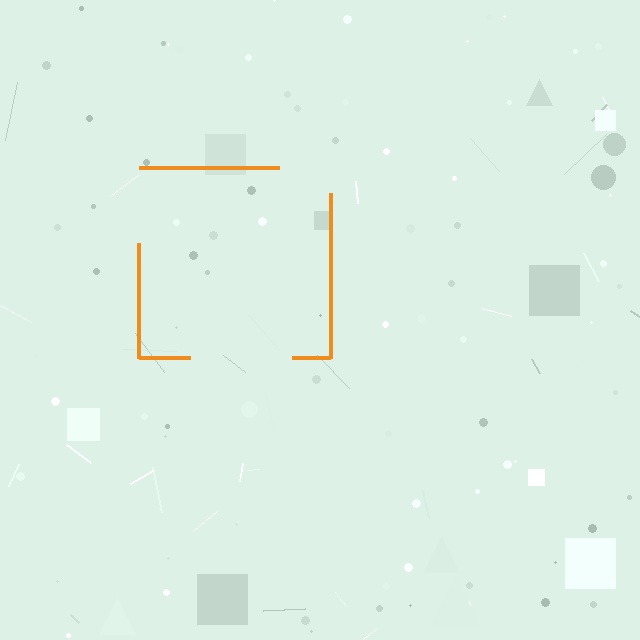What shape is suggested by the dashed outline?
The dashed outline suggests a square.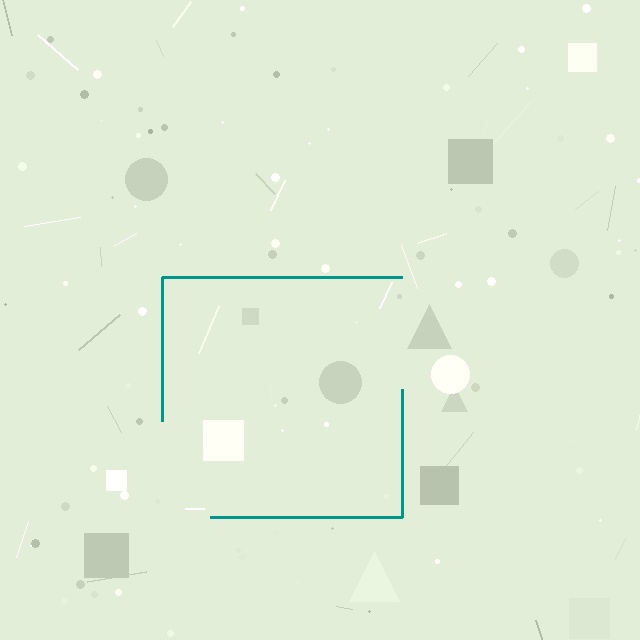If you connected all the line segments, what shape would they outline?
They would outline a square.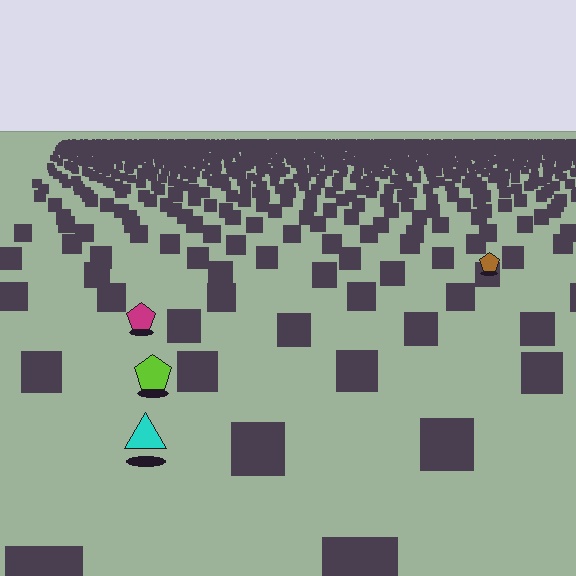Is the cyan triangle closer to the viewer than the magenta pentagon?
Yes. The cyan triangle is closer — you can tell from the texture gradient: the ground texture is coarser near it.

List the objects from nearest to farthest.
From nearest to farthest: the cyan triangle, the lime pentagon, the magenta pentagon, the brown pentagon.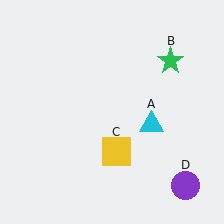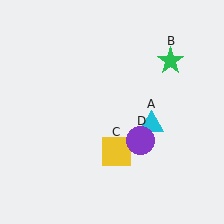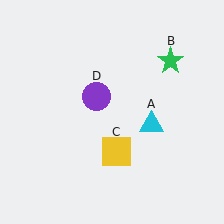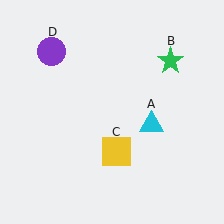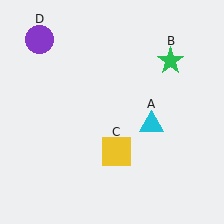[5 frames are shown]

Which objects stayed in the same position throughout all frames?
Cyan triangle (object A) and green star (object B) and yellow square (object C) remained stationary.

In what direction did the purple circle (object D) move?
The purple circle (object D) moved up and to the left.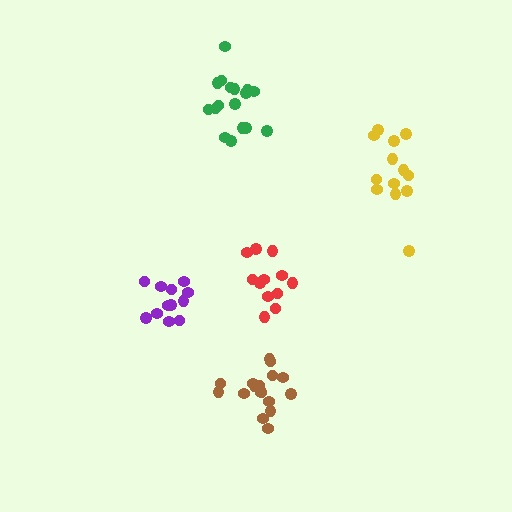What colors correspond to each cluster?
The clusters are colored: green, brown, red, purple, yellow.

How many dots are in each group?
Group 1: 17 dots, Group 2: 18 dots, Group 3: 12 dots, Group 4: 12 dots, Group 5: 13 dots (72 total).